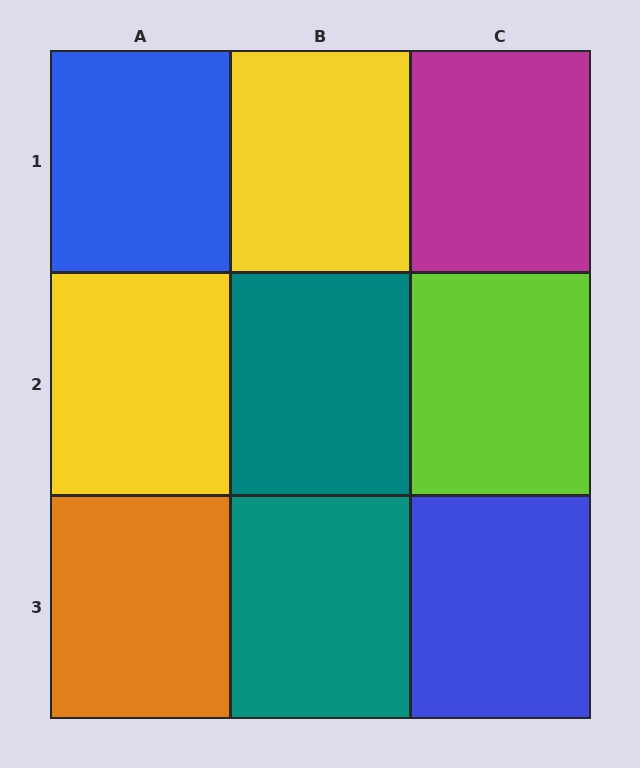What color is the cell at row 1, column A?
Blue.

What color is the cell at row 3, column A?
Orange.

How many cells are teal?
2 cells are teal.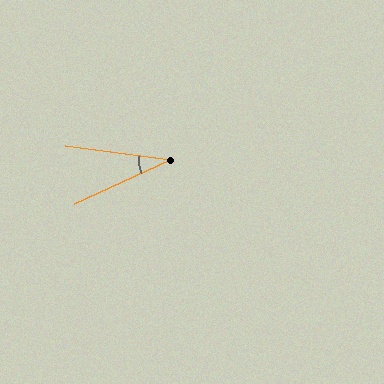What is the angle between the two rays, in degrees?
Approximately 32 degrees.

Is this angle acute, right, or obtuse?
It is acute.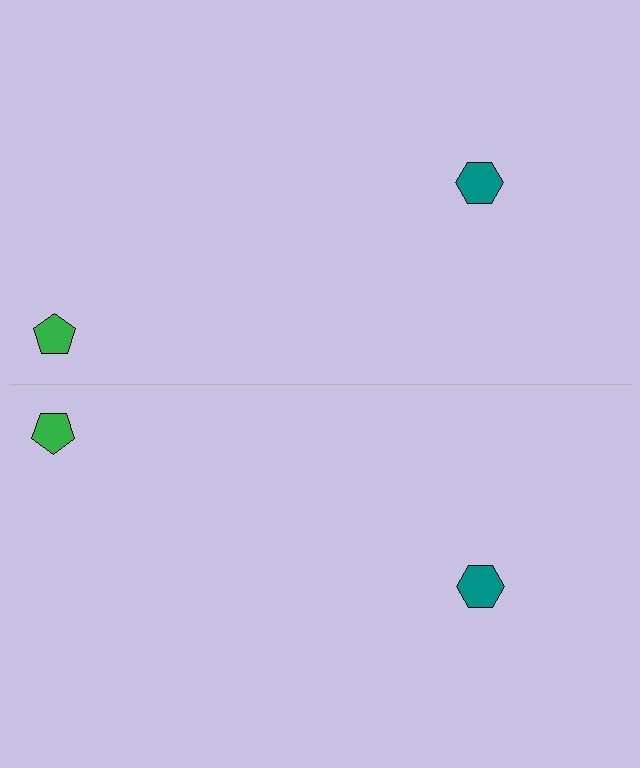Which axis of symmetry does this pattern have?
The pattern has a horizontal axis of symmetry running through the center of the image.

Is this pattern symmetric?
Yes, this pattern has bilateral (reflection) symmetry.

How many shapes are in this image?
There are 4 shapes in this image.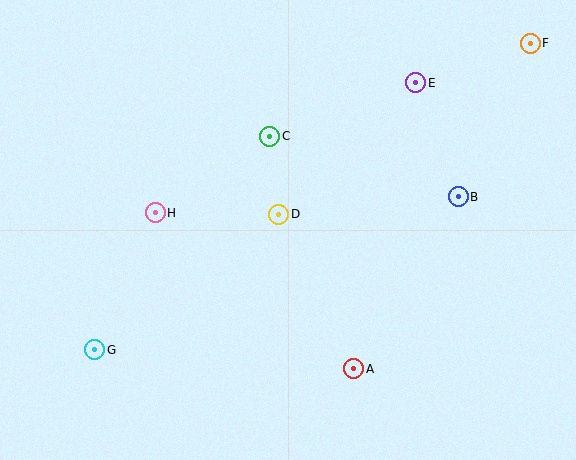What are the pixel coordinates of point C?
Point C is at (270, 136).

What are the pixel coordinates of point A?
Point A is at (354, 369).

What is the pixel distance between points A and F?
The distance between A and F is 370 pixels.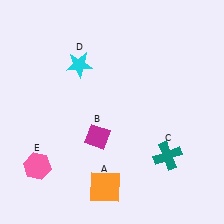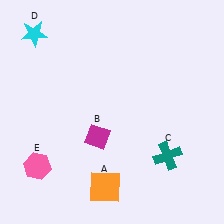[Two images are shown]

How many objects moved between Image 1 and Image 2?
1 object moved between the two images.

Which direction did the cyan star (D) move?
The cyan star (D) moved left.